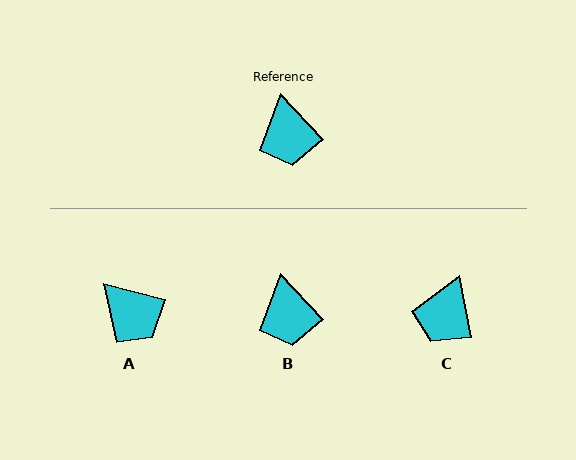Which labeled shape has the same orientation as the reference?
B.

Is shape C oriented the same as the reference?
No, it is off by about 32 degrees.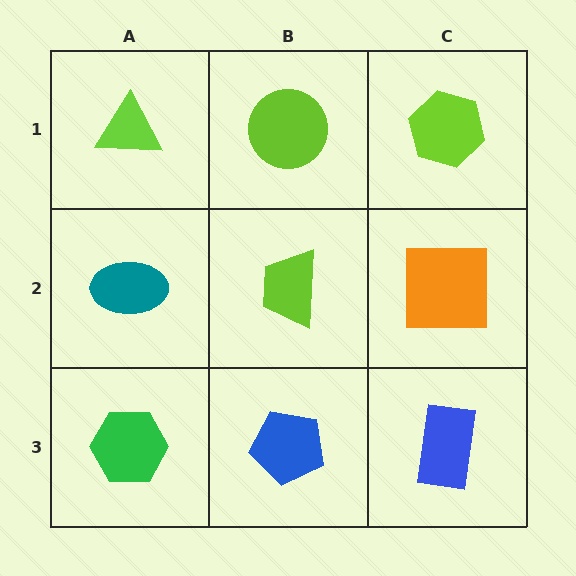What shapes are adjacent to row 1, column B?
A lime trapezoid (row 2, column B), a lime triangle (row 1, column A), a lime hexagon (row 1, column C).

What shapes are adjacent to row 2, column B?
A lime circle (row 1, column B), a blue pentagon (row 3, column B), a teal ellipse (row 2, column A), an orange square (row 2, column C).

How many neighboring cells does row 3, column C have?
2.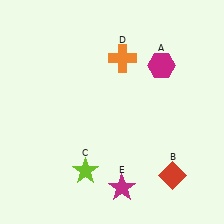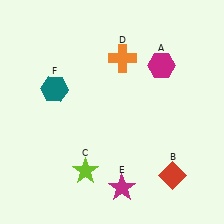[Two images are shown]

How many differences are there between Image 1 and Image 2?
There is 1 difference between the two images.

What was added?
A teal hexagon (F) was added in Image 2.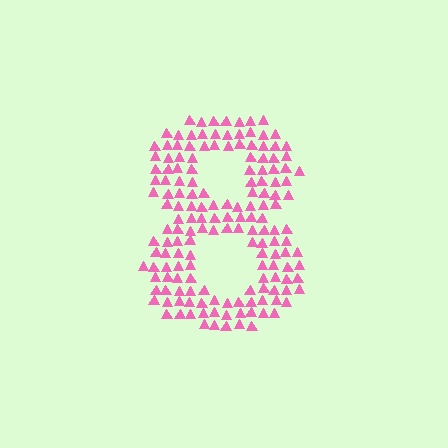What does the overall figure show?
The overall figure shows the digit 8.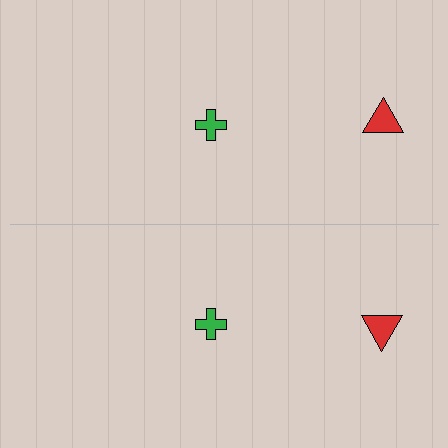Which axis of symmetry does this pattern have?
The pattern has a horizontal axis of symmetry running through the center of the image.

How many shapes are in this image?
There are 4 shapes in this image.